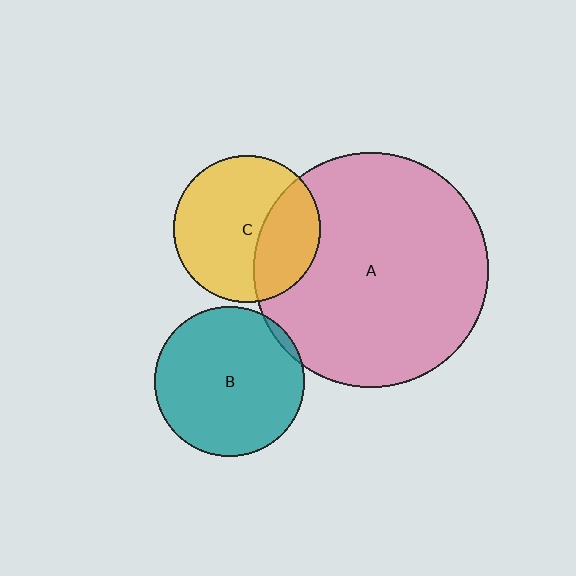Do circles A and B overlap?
Yes.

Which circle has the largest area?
Circle A (pink).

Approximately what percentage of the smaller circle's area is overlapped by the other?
Approximately 5%.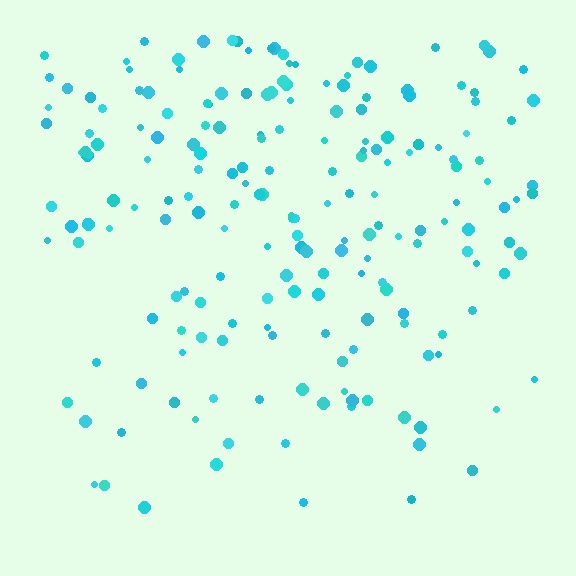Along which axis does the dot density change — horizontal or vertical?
Vertical.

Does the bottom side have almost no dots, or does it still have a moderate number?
Still a moderate number, just noticeably fewer than the top.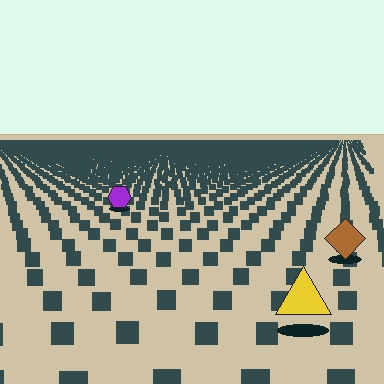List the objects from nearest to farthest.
From nearest to farthest: the yellow triangle, the brown diamond, the purple hexagon.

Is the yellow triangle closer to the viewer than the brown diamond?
Yes. The yellow triangle is closer — you can tell from the texture gradient: the ground texture is coarser near it.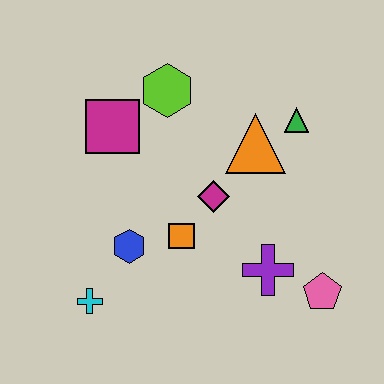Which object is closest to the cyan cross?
The blue hexagon is closest to the cyan cross.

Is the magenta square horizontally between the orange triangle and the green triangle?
No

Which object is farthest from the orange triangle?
The cyan cross is farthest from the orange triangle.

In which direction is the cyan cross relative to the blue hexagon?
The cyan cross is below the blue hexagon.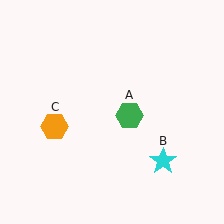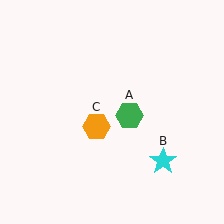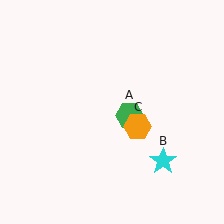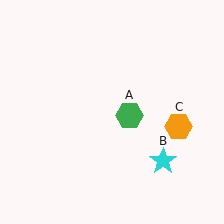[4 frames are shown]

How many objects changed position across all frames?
1 object changed position: orange hexagon (object C).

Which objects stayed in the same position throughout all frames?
Green hexagon (object A) and cyan star (object B) remained stationary.